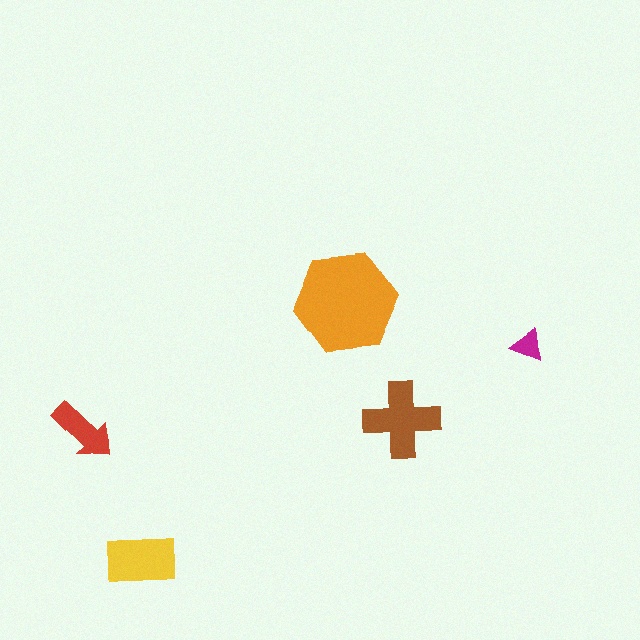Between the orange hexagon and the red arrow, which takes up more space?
The orange hexagon.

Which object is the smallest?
The magenta triangle.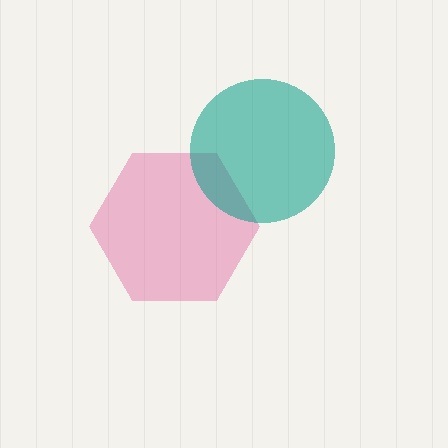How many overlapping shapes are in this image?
There are 2 overlapping shapes in the image.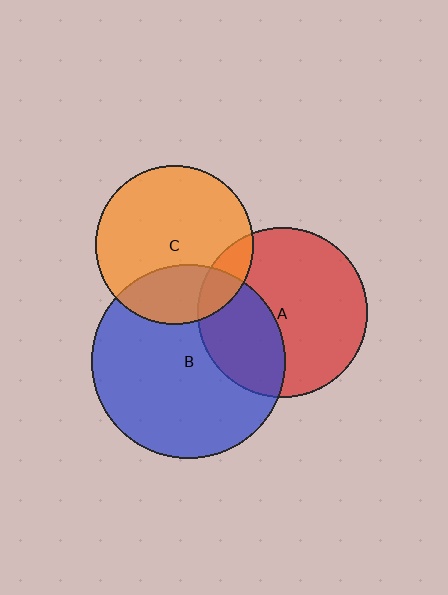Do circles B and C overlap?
Yes.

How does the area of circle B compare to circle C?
Approximately 1.5 times.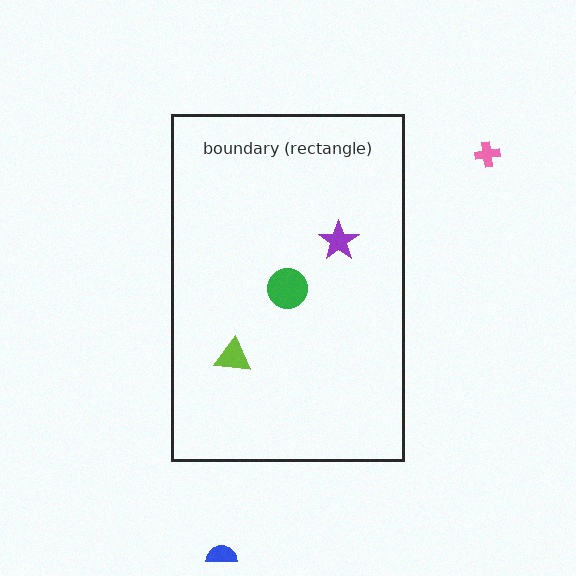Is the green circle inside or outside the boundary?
Inside.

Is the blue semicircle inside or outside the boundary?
Outside.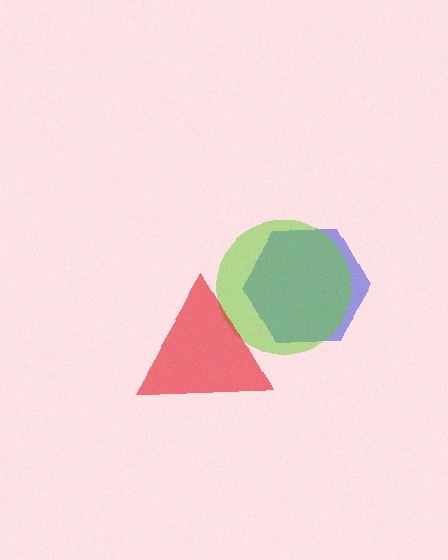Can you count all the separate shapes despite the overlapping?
Yes, there are 3 separate shapes.